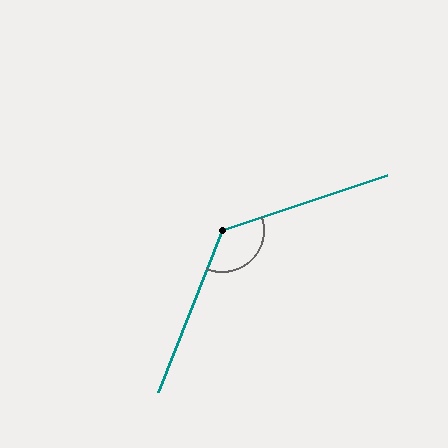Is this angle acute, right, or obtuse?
It is obtuse.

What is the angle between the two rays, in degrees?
Approximately 130 degrees.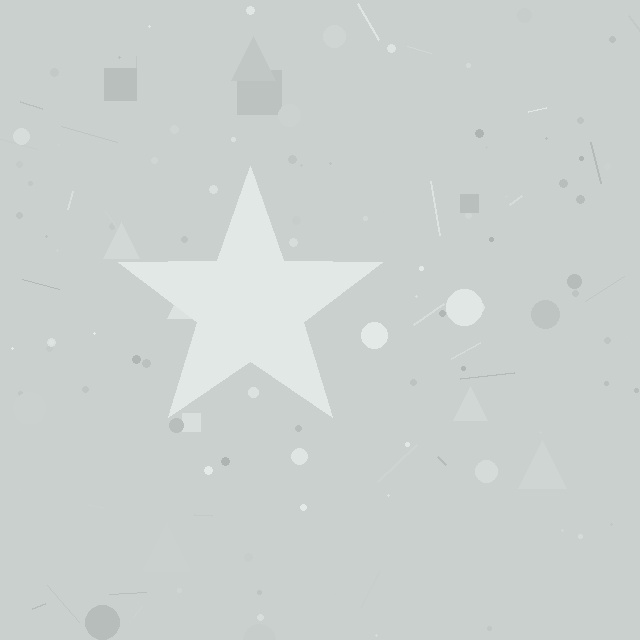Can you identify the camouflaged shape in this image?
The camouflaged shape is a star.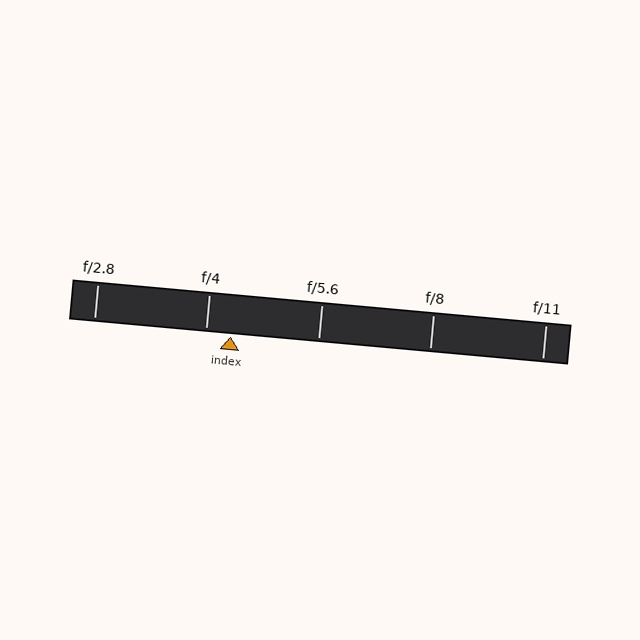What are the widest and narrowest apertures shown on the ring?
The widest aperture shown is f/2.8 and the narrowest is f/11.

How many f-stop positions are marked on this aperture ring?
There are 5 f-stop positions marked.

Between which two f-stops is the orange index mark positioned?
The index mark is between f/4 and f/5.6.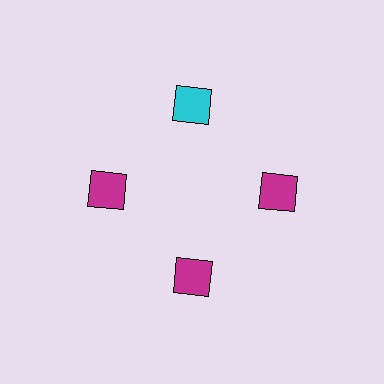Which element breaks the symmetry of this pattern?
The cyan square at roughly the 12 o'clock position breaks the symmetry. All other shapes are magenta squares.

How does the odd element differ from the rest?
It has a different color: cyan instead of magenta.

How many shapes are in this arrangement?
There are 4 shapes arranged in a ring pattern.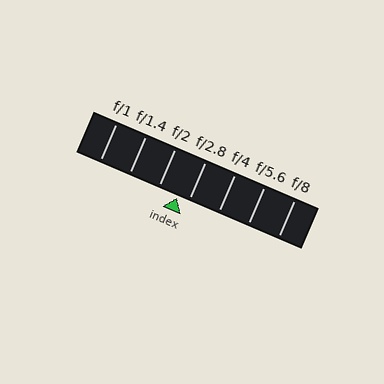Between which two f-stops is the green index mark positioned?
The index mark is between f/2 and f/2.8.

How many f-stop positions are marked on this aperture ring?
There are 7 f-stop positions marked.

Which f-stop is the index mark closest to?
The index mark is closest to f/2.8.